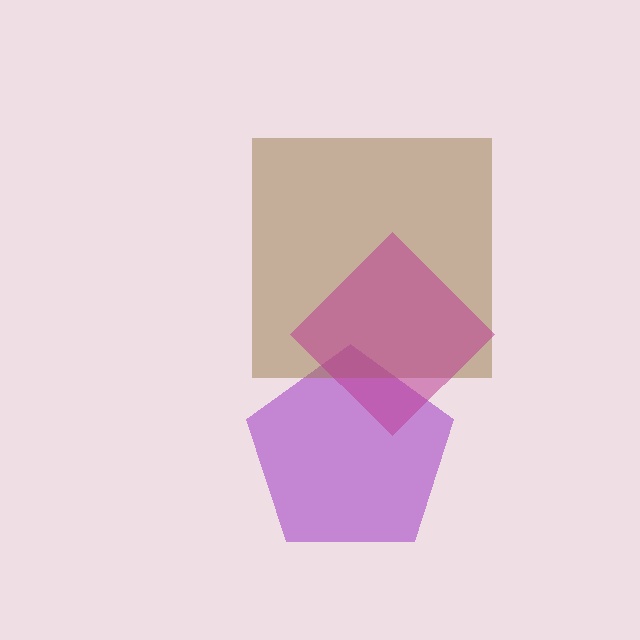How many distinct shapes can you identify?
There are 3 distinct shapes: a purple pentagon, a brown square, a magenta diamond.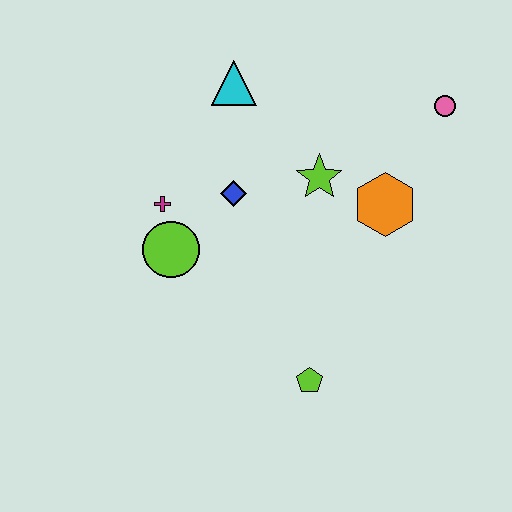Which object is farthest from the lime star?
The lime pentagon is farthest from the lime star.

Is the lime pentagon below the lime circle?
Yes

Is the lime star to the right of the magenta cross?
Yes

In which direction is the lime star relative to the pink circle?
The lime star is to the left of the pink circle.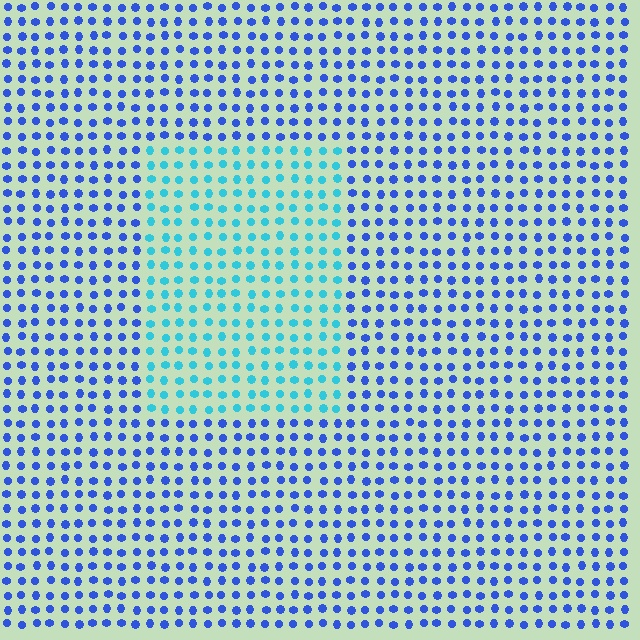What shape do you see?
I see a rectangle.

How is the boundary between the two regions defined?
The boundary is defined purely by a slight shift in hue (about 41 degrees). Spacing, size, and orientation are identical on both sides.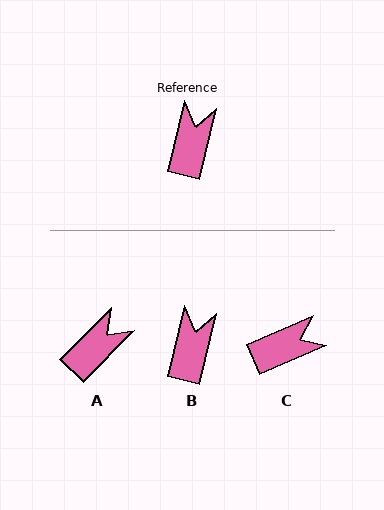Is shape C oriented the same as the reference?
No, it is off by about 53 degrees.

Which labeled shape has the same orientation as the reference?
B.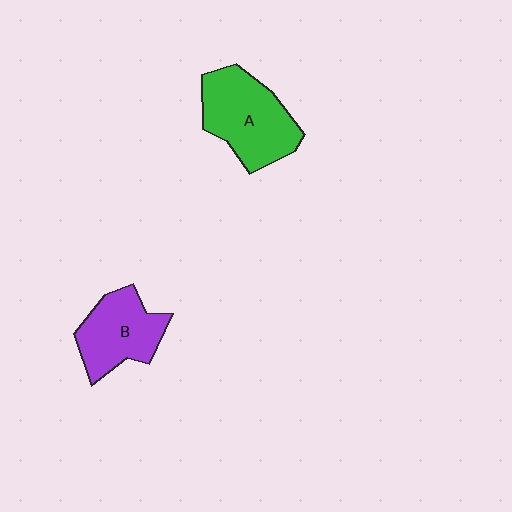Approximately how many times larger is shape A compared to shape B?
Approximately 1.3 times.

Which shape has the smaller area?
Shape B (purple).